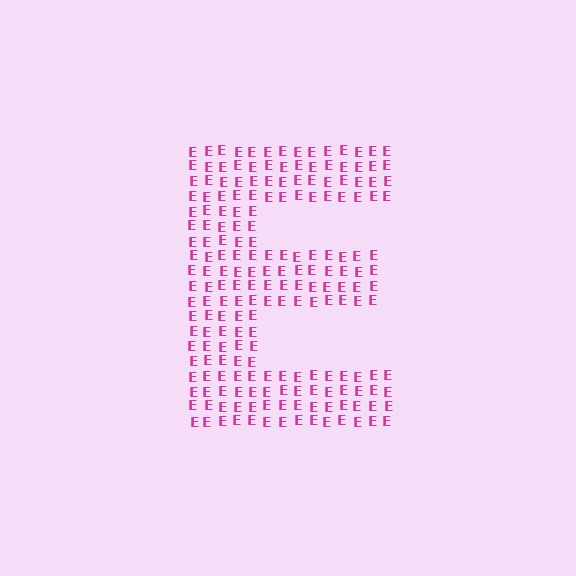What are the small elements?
The small elements are letter E's.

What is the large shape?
The large shape is the letter E.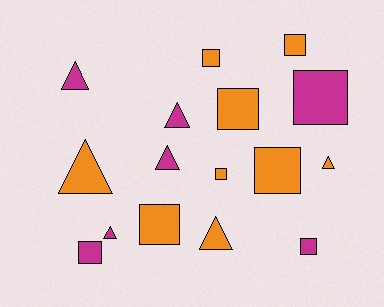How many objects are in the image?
There are 16 objects.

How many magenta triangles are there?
There are 4 magenta triangles.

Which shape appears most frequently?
Square, with 9 objects.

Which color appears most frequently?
Orange, with 9 objects.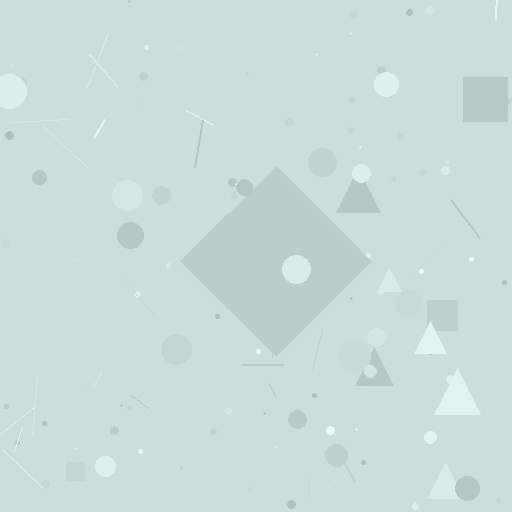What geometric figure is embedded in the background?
A diamond is embedded in the background.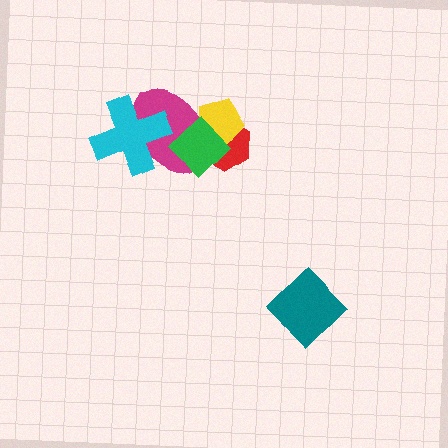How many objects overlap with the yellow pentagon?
3 objects overlap with the yellow pentagon.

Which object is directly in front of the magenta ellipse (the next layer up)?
The green diamond is directly in front of the magenta ellipse.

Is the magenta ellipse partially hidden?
Yes, it is partially covered by another shape.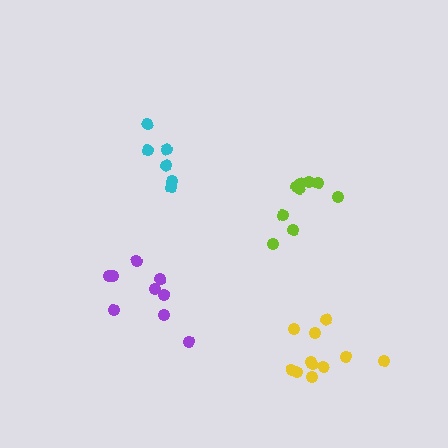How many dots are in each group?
Group 1: 9 dots, Group 2: 10 dots, Group 3: 11 dots, Group 4: 6 dots (36 total).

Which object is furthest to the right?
The yellow cluster is rightmost.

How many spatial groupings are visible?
There are 4 spatial groupings.